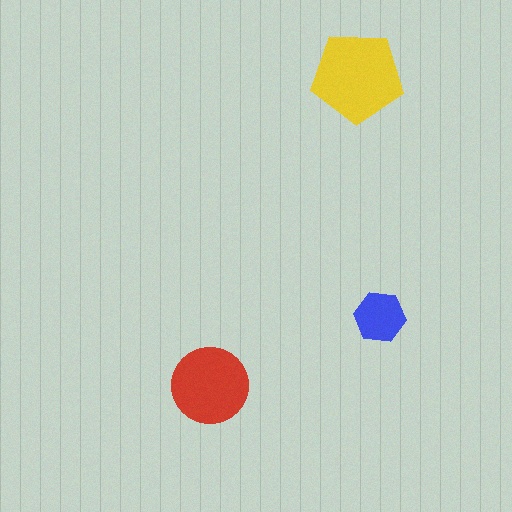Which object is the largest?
The yellow pentagon.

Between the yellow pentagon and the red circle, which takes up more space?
The yellow pentagon.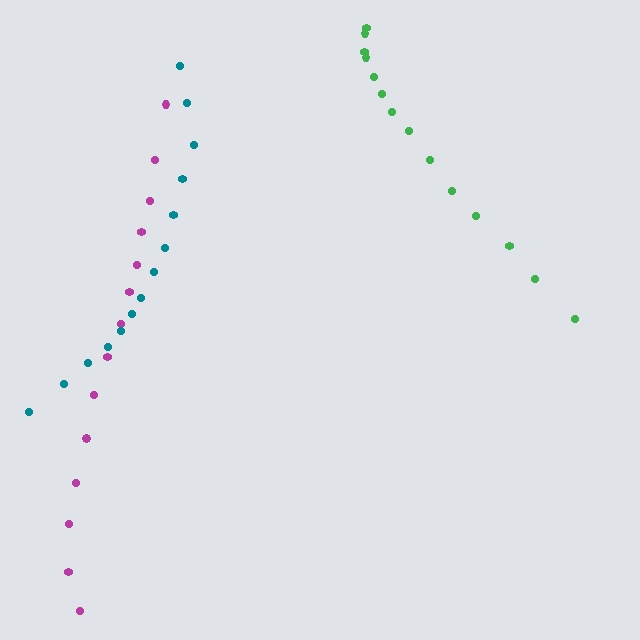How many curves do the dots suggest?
There are 3 distinct paths.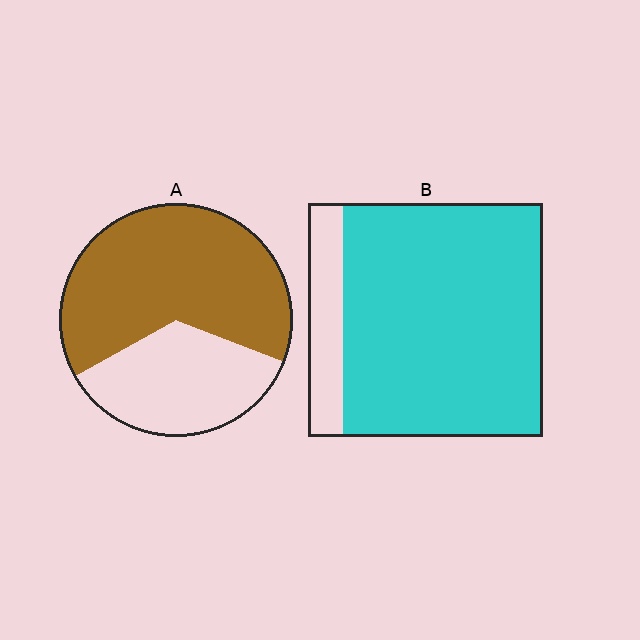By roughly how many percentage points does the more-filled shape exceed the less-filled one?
By roughly 20 percentage points (B over A).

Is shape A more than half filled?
Yes.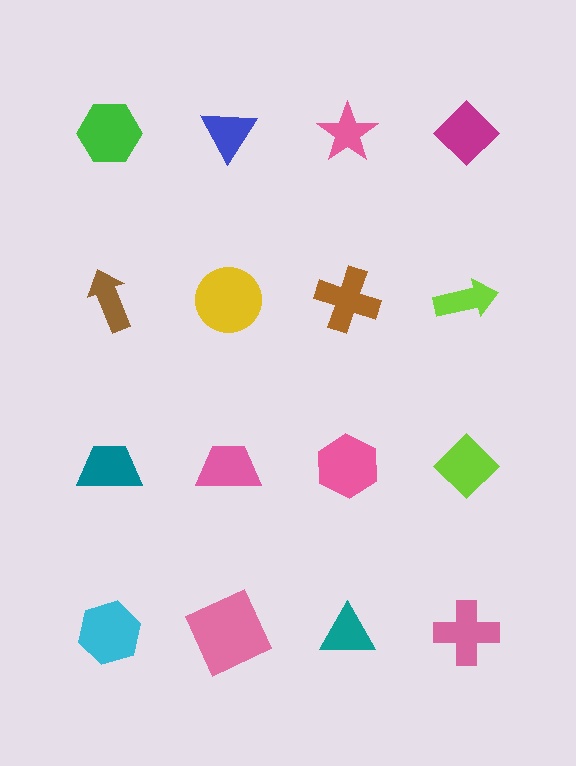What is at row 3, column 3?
A pink hexagon.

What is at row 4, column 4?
A pink cross.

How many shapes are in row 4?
4 shapes.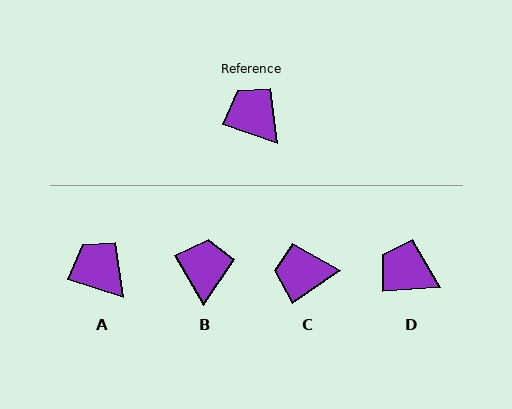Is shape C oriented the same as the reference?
No, it is off by about 53 degrees.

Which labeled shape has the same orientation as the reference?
A.